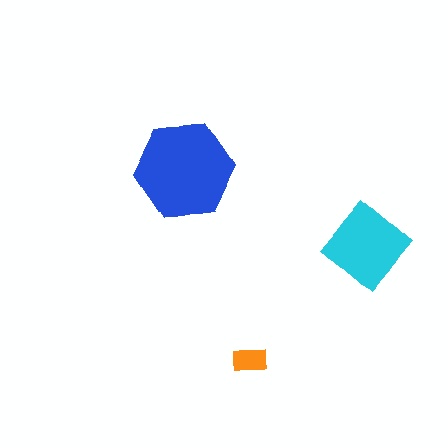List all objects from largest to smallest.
The blue hexagon, the cyan diamond, the orange rectangle.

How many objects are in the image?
There are 3 objects in the image.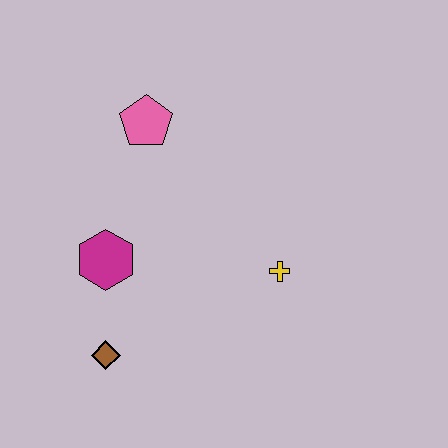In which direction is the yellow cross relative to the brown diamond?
The yellow cross is to the right of the brown diamond.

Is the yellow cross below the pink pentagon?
Yes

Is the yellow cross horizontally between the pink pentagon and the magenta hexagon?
No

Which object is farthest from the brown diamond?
The pink pentagon is farthest from the brown diamond.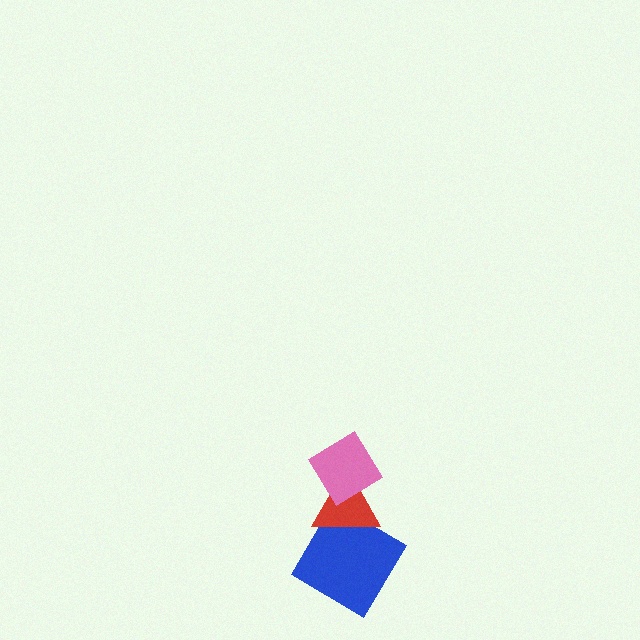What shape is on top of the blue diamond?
The red triangle is on top of the blue diamond.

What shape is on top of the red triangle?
The pink diamond is on top of the red triangle.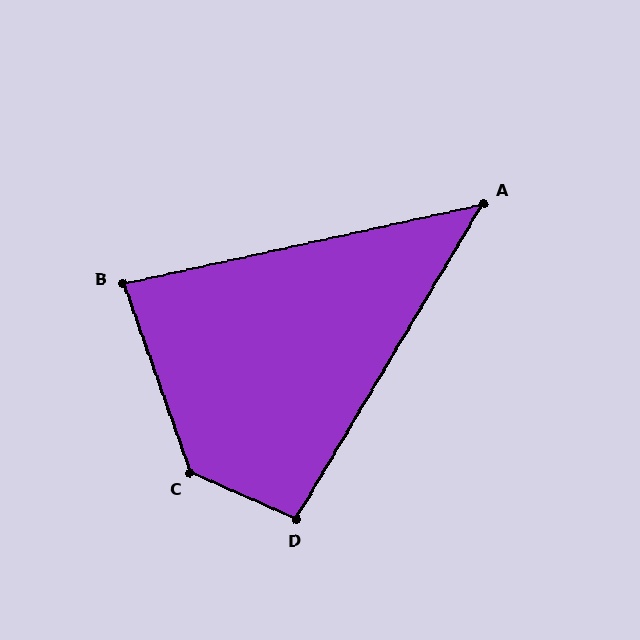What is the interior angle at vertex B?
Approximately 83 degrees (acute).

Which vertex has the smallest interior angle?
A, at approximately 47 degrees.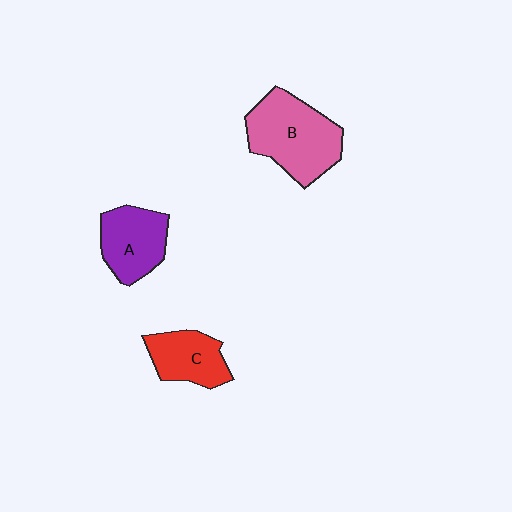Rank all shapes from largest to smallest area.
From largest to smallest: B (pink), A (purple), C (red).